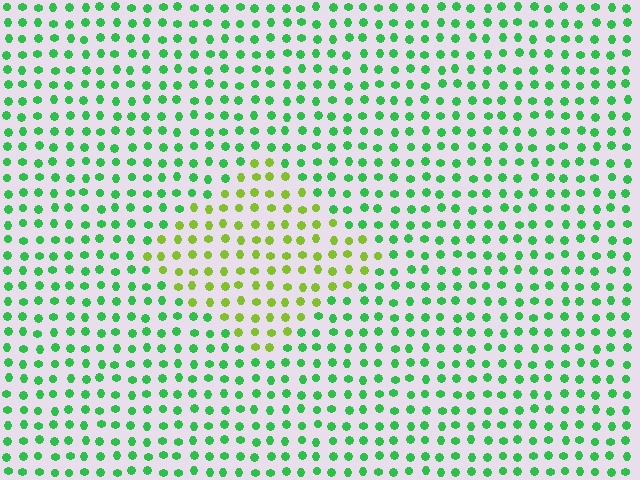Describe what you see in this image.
The image is filled with small green elements in a uniform arrangement. A diamond-shaped region is visible where the elements are tinted to a slightly different hue, forming a subtle color boundary.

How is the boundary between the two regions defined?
The boundary is defined purely by a slight shift in hue (about 46 degrees). Spacing, size, and orientation are identical on both sides.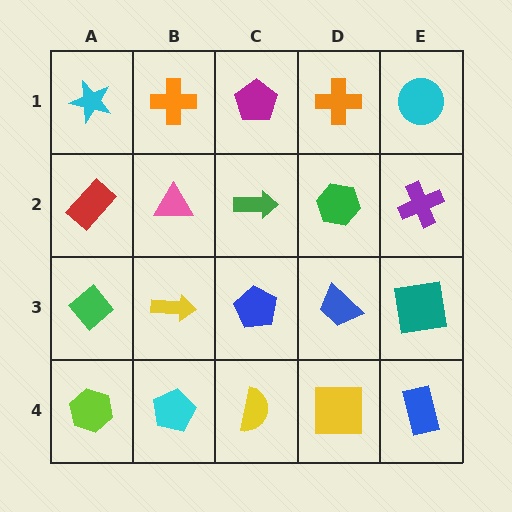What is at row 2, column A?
A red rectangle.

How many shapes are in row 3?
5 shapes.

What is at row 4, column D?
A yellow square.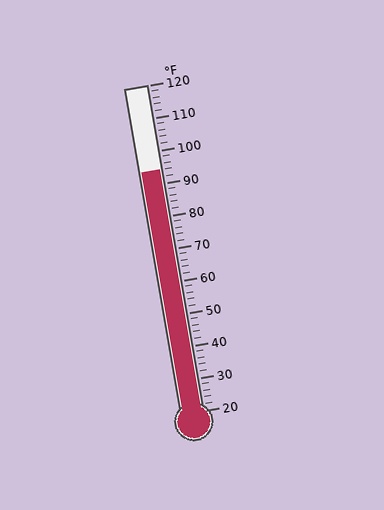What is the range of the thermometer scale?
The thermometer scale ranges from 20°F to 120°F.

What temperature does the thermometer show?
The thermometer shows approximately 94°F.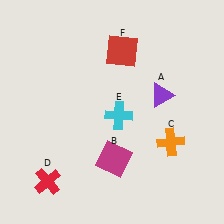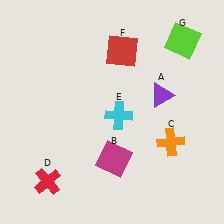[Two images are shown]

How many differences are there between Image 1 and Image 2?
There is 1 difference between the two images.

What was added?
A lime square (G) was added in Image 2.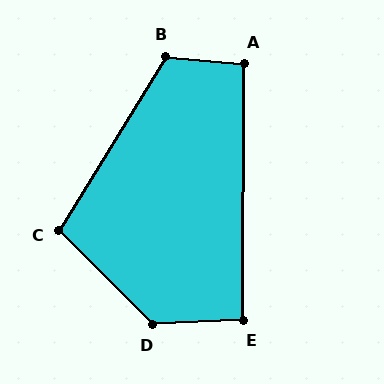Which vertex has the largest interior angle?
D, at approximately 132 degrees.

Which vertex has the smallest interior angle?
E, at approximately 93 degrees.